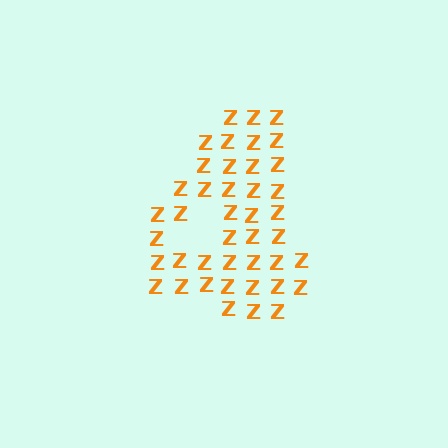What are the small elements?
The small elements are letter Z's.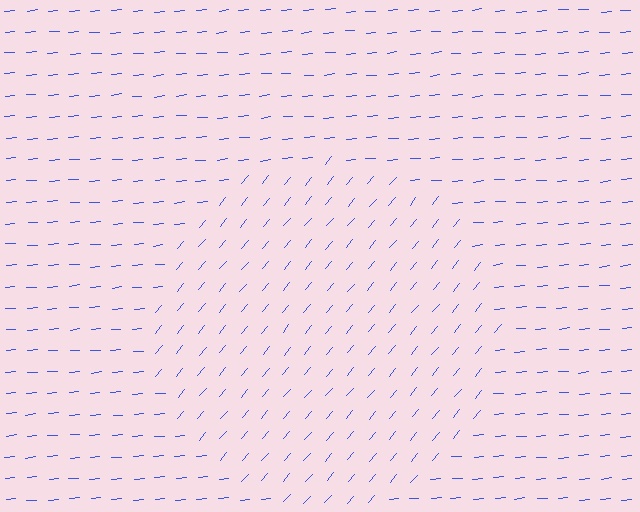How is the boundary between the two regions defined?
The boundary is defined purely by a change in line orientation (approximately 45 degrees difference). All lines are the same color and thickness.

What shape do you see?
I see a circle.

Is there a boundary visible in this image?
Yes, there is a texture boundary formed by a change in line orientation.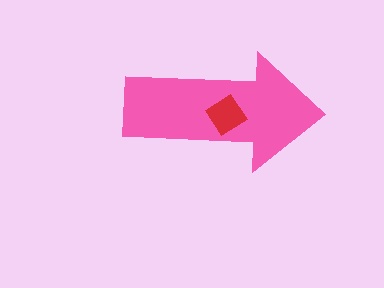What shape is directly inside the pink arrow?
The red diamond.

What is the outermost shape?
The pink arrow.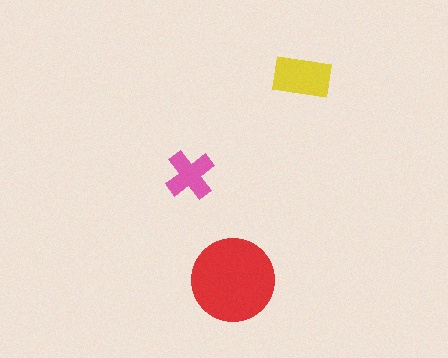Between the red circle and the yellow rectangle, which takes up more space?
The red circle.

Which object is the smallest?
The pink cross.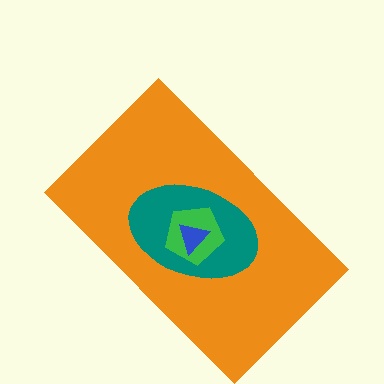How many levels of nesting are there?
4.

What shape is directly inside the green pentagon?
The blue triangle.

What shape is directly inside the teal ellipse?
The green pentagon.